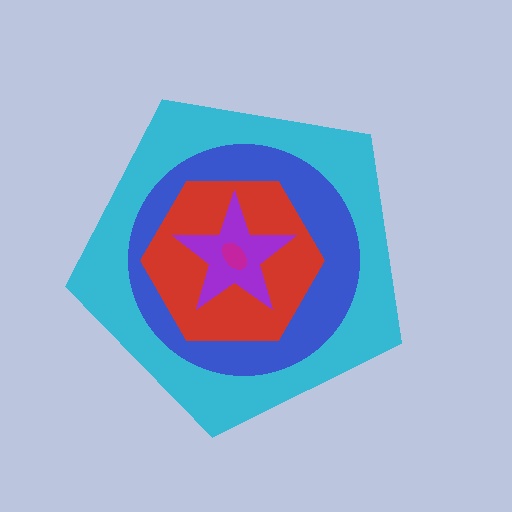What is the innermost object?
The magenta ellipse.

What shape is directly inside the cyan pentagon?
The blue circle.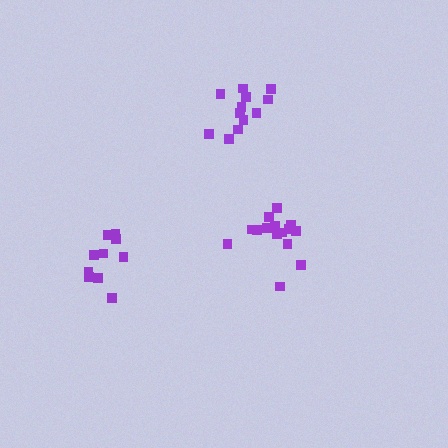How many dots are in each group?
Group 1: 12 dots, Group 2: 15 dots, Group 3: 10 dots (37 total).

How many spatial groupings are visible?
There are 3 spatial groupings.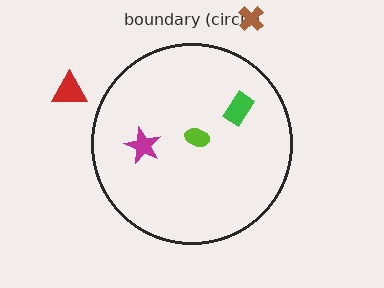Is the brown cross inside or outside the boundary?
Outside.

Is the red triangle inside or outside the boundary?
Outside.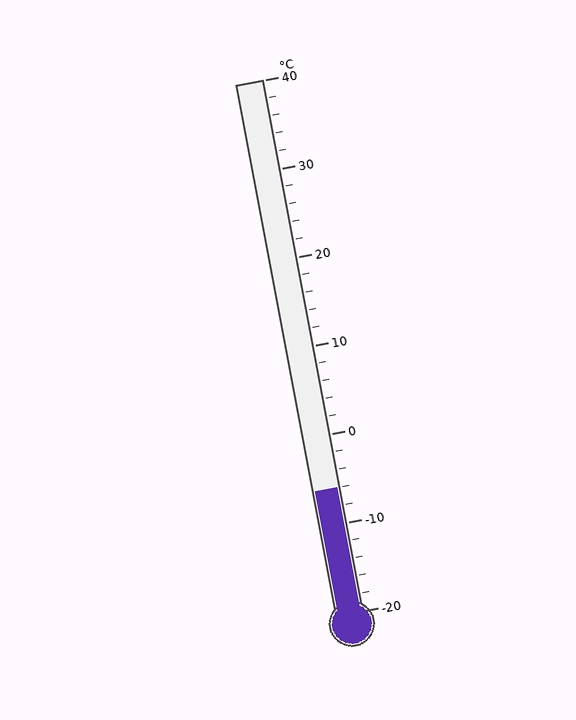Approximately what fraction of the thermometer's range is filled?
The thermometer is filled to approximately 25% of its range.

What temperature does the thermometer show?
The thermometer shows approximately -6°C.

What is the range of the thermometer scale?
The thermometer scale ranges from -20°C to 40°C.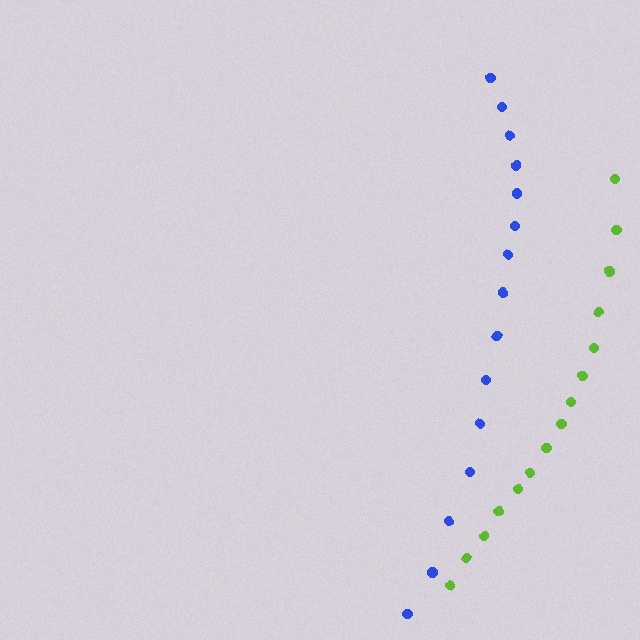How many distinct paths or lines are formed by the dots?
There are 2 distinct paths.